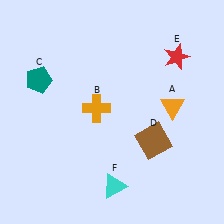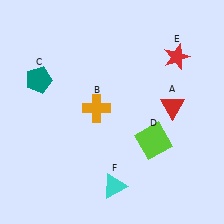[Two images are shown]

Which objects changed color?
A changed from orange to red. D changed from brown to lime.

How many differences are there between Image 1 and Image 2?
There are 2 differences between the two images.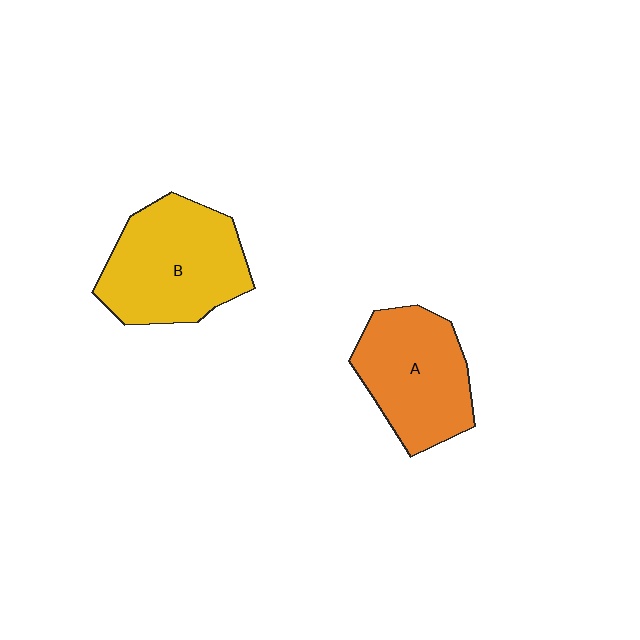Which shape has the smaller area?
Shape A (orange).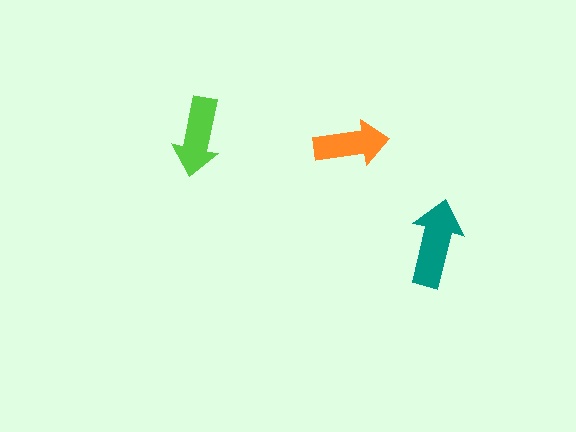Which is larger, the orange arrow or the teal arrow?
The teal one.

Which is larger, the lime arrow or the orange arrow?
The lime one.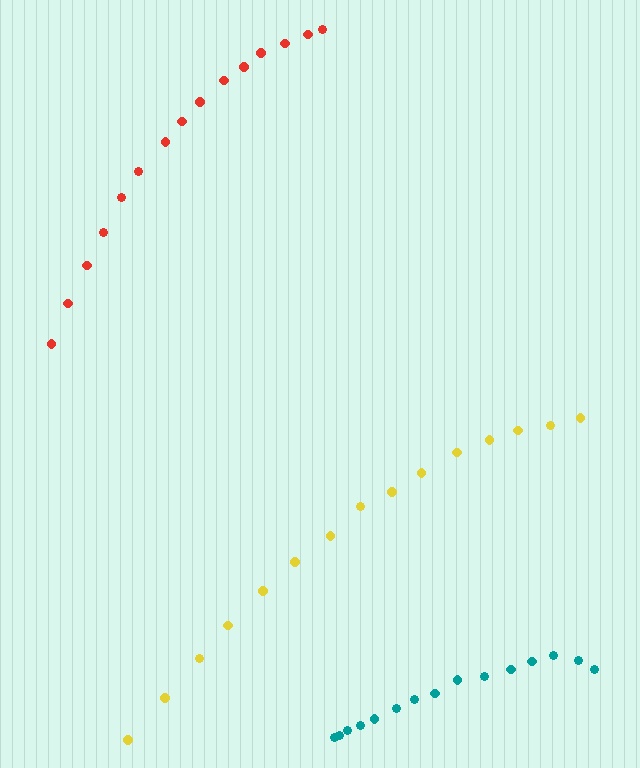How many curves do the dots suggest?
There are 3 distinct paths.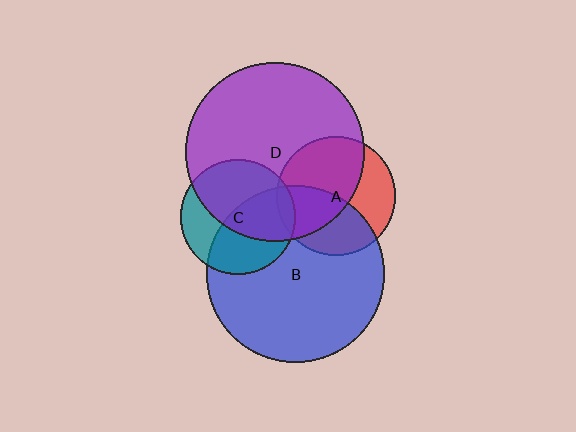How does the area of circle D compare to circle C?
Approximately 2.4 times.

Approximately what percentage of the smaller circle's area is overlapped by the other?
Approximately 60%.